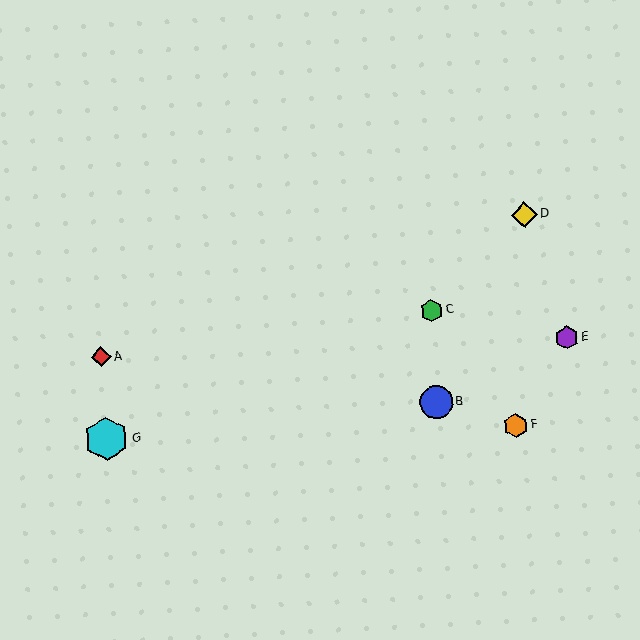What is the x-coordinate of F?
Object F is at x≈516.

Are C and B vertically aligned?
Yes, both are at x≈431.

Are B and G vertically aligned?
No, B is at x≈436 and G is at x≈107.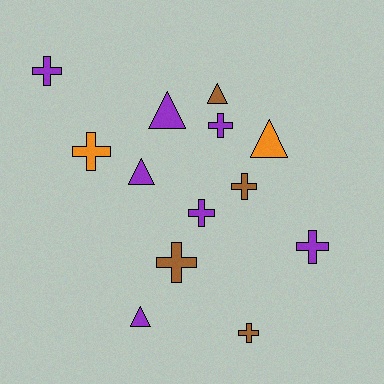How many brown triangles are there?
There is 1 brown triangle.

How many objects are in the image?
There are 13 objects.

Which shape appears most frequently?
Cross, with 8 objects.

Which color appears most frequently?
Purple, with 7 objects.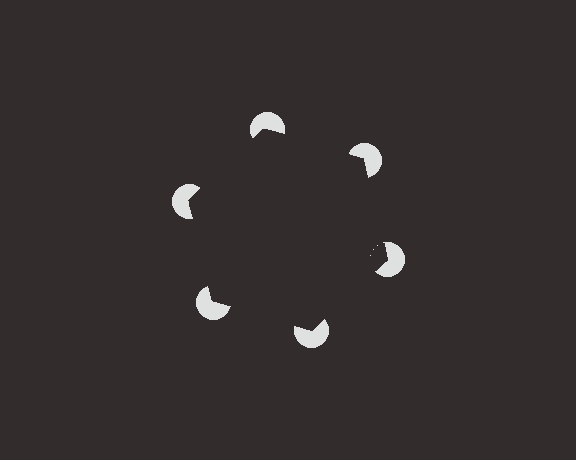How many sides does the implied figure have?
6 sides.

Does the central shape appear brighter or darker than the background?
It typically appears slightly darker than the background, even though no actual brightness change is drawn.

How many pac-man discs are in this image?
There are 6 — one at each vertex of the illusory hexagon.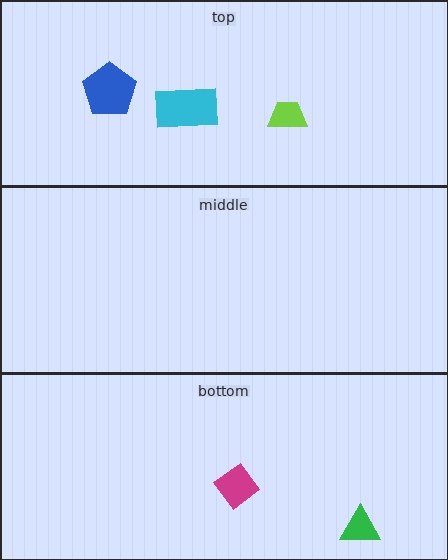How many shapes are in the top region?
3.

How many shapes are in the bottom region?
2.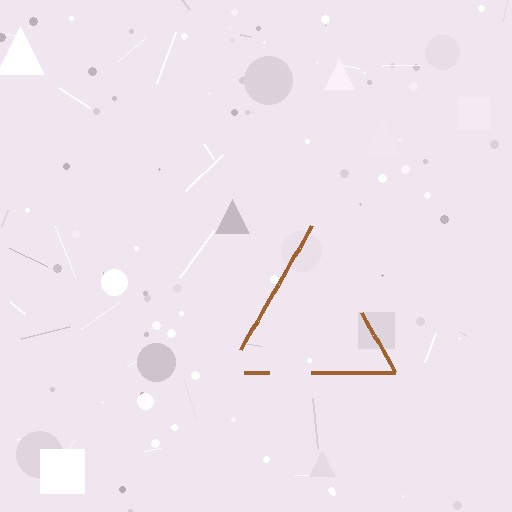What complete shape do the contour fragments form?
The contour fragments form a triangle.